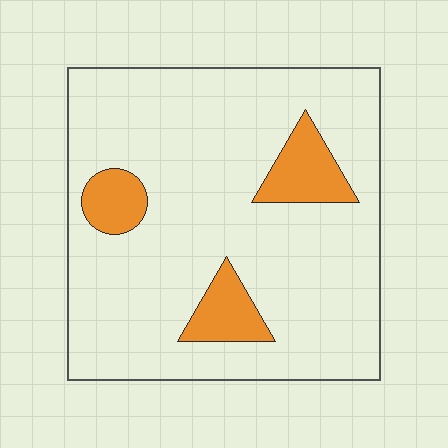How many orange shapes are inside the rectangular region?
3.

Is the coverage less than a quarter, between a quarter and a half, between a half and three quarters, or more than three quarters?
Less than a quarter.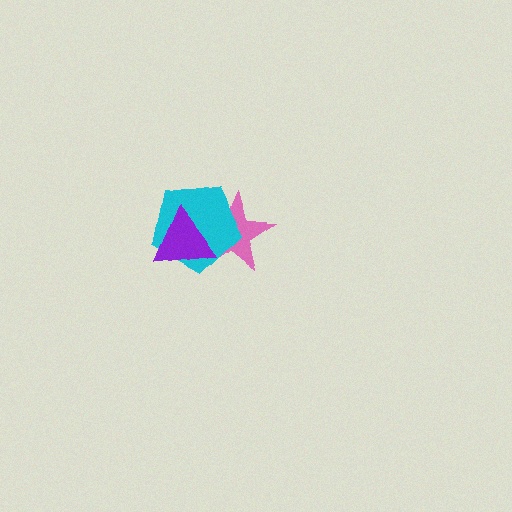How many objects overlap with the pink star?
2 objects overlap with the pink star.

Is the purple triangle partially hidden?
No, no other shape covers it.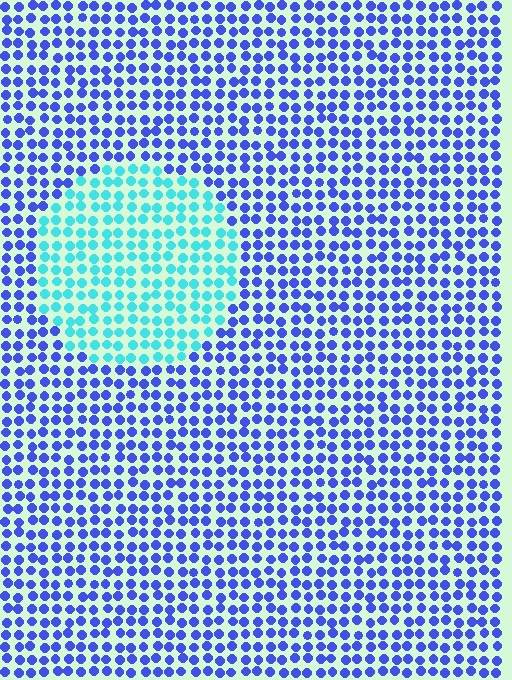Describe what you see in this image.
The image is filled with small blue elements in a uniform arrangement. A circle-shaped region is visible where the elements are tinted to a slightly different hue, forming a subtle color boundary.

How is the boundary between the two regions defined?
The boundary is defined purely by a slight shift in hue (about 53 degrees). Spacing, size, and orientation are identical on both sides.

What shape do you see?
I see a circle.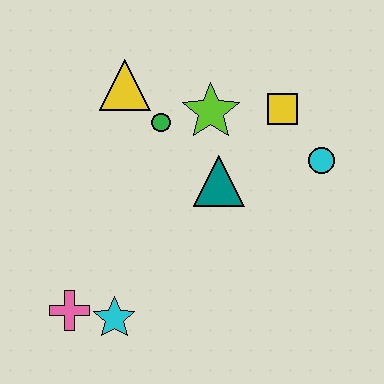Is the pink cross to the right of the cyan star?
No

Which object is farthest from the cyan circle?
The pink cross is farthest from the cyan circle.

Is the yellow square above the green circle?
Yes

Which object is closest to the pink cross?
The cyan star is closest to the pink cross.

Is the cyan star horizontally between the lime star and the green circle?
No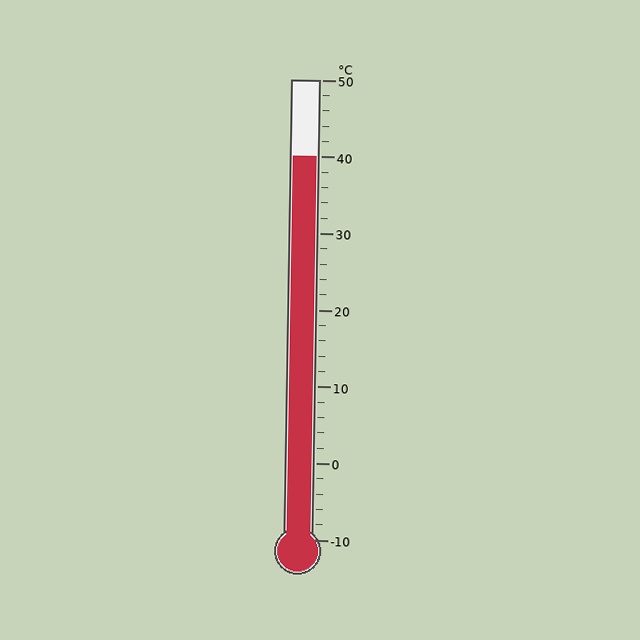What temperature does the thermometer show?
The thermometer shows approximately 40°C.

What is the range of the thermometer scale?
The thermometer scale ranges from -10°C to 50°C.